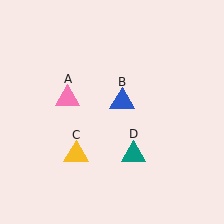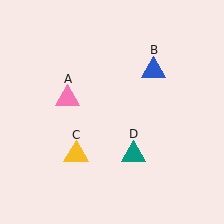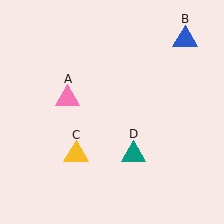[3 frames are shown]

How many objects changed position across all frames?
1 object changed position: blue triangle (object B).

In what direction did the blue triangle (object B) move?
The blue triangle (object B) moved up and to the right.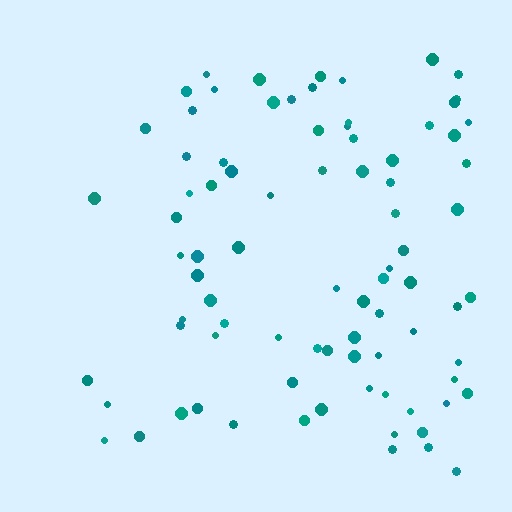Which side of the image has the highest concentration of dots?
The right.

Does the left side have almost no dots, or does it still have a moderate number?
Still a moderate number, just noticeably fewer than the right.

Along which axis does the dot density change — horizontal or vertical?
Horizontal.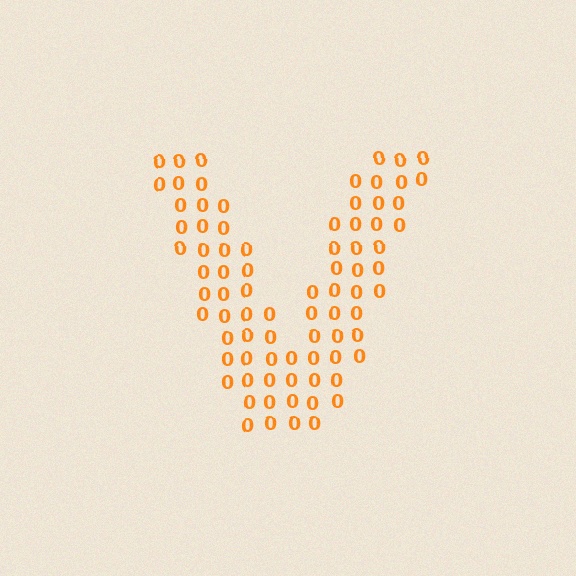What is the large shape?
The large shape is the letter V.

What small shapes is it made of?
It is made of small digit 0's.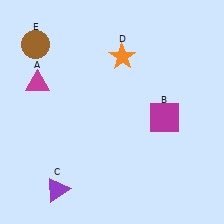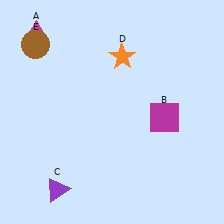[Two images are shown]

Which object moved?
The magenta triangle (A) moved up.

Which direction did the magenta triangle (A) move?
The magenta triangle (A) moved up.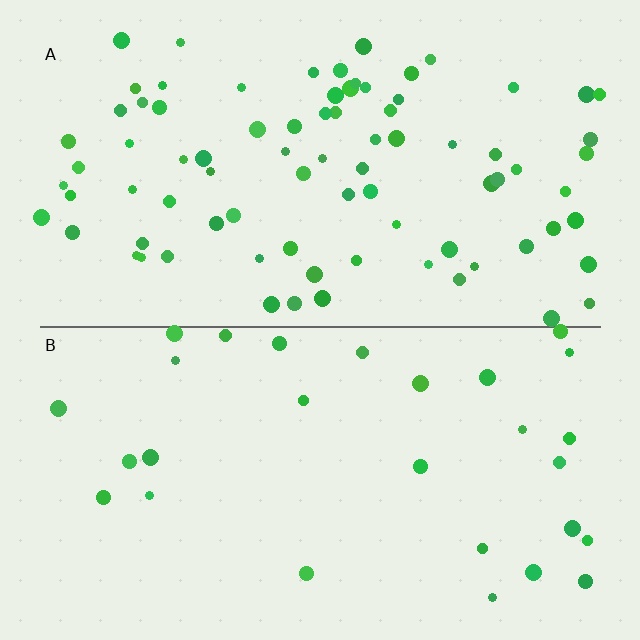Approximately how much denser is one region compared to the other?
Approximately 2.9× — region A over region B.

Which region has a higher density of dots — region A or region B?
A (the top).